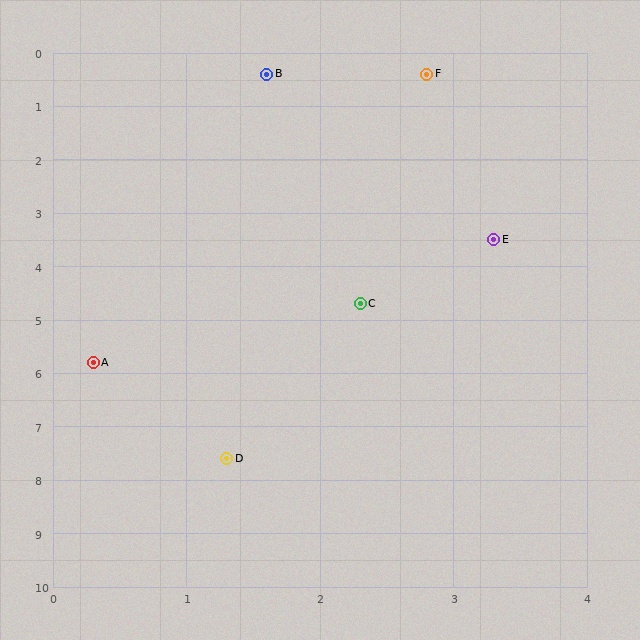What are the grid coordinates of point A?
Point A is at approximately (0.3, 5.8).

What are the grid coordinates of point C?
Point C is at approximately (2.3, 4.7).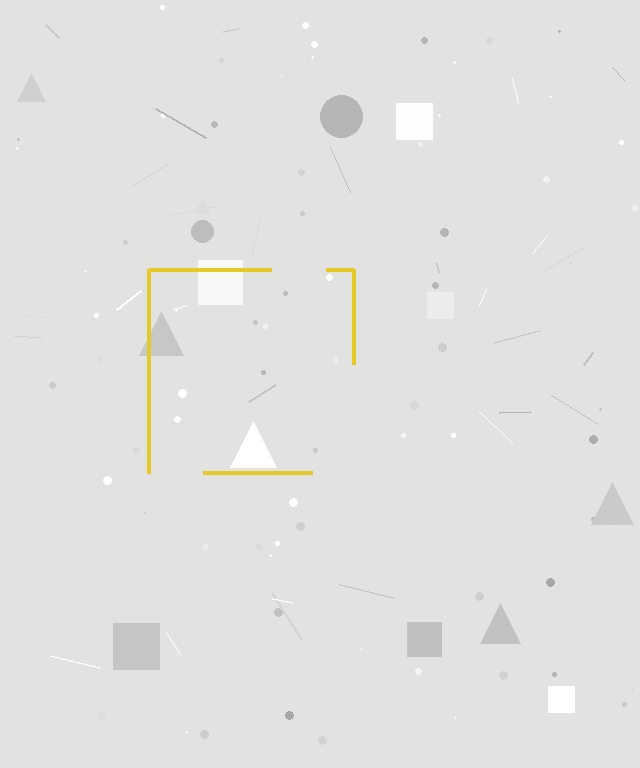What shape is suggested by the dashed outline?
The dashed outline suggests a square.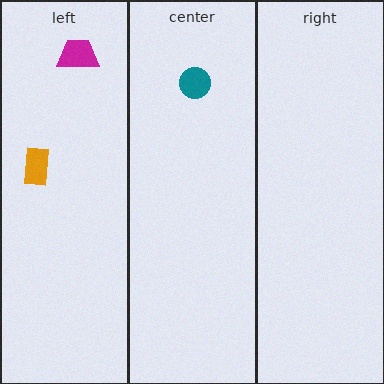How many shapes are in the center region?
1.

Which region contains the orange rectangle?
The left region.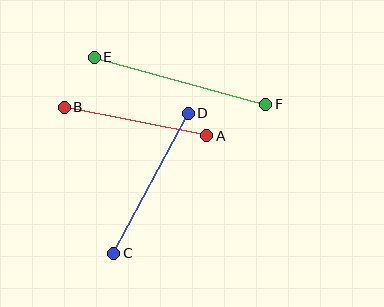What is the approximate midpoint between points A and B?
The midpoint is at approximately (135, 121) pixels.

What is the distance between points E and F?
The distance is approximately 178 pixels.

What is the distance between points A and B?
The distance is approximately 145 pixels.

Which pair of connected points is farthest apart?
Points E and F are farthest apart.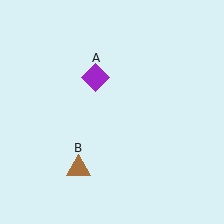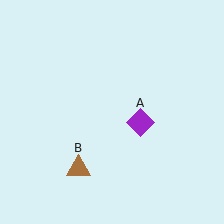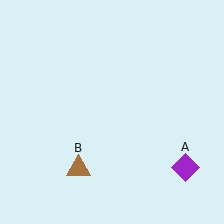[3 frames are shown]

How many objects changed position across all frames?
1 object changed position: purple diamond (object A).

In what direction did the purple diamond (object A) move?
The purple diamond (object A) moved down and to the right.